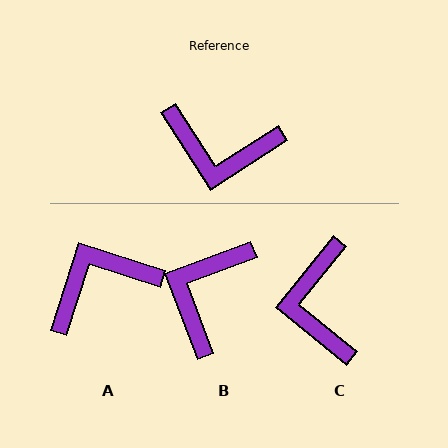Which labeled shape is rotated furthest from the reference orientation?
A, about 141 degrees away.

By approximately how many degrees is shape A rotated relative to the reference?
Approximately 141 degrees clockwise.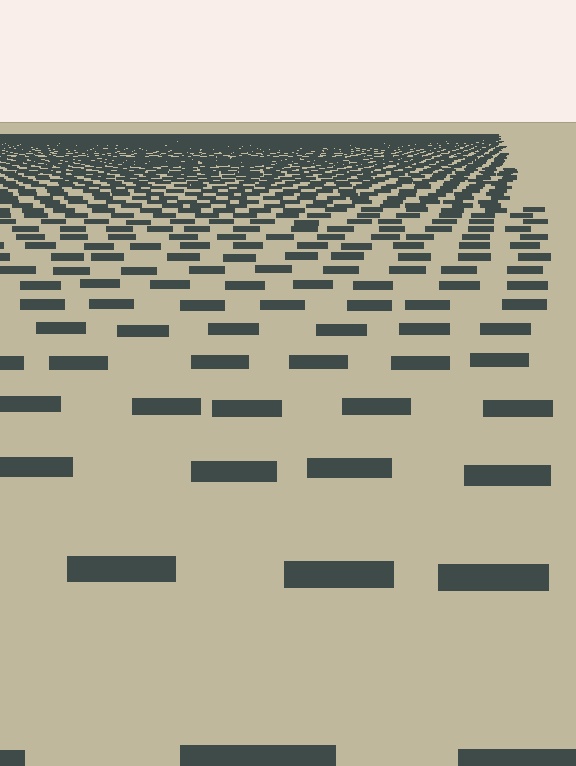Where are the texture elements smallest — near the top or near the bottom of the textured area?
Near the top.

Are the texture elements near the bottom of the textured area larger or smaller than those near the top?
Larger. Near the bottom, elements are closer to the viewer and appear at a bigger on-screen size.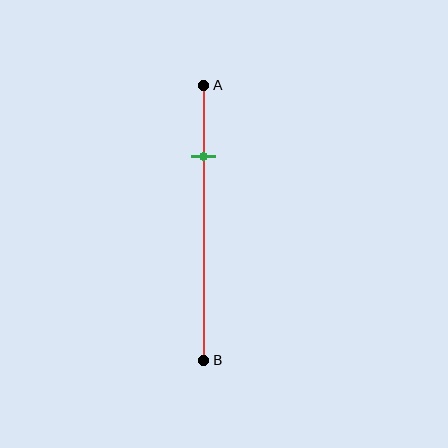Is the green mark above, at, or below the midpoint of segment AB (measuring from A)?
The green mark is above the midpoint of segment AB.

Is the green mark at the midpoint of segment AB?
No, the mark is at about 25% from A, not at the 50% midpoint.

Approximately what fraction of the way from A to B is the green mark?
The green mark is approximately 25% of the way from A to B.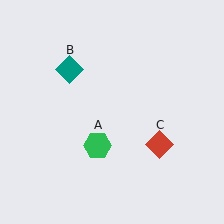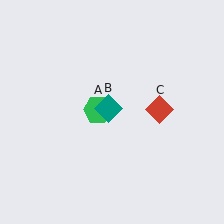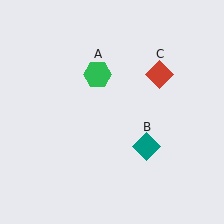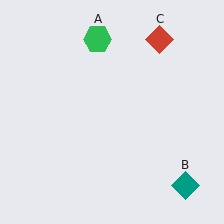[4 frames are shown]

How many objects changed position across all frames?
3 objects changed position: green hexagon (object A), teal diamond (object B), red diamond (object C).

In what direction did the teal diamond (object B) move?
The teal diamond (object B) moved down and to the right.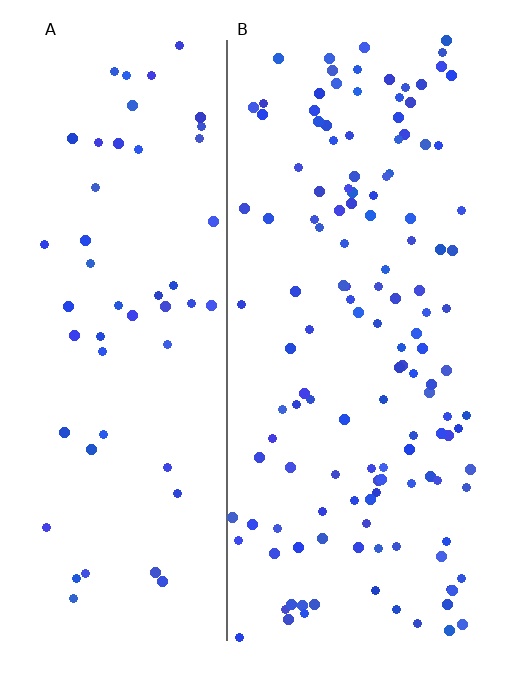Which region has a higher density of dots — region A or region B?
B (the right).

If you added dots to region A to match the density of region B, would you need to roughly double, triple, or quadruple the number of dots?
Approximately triple.